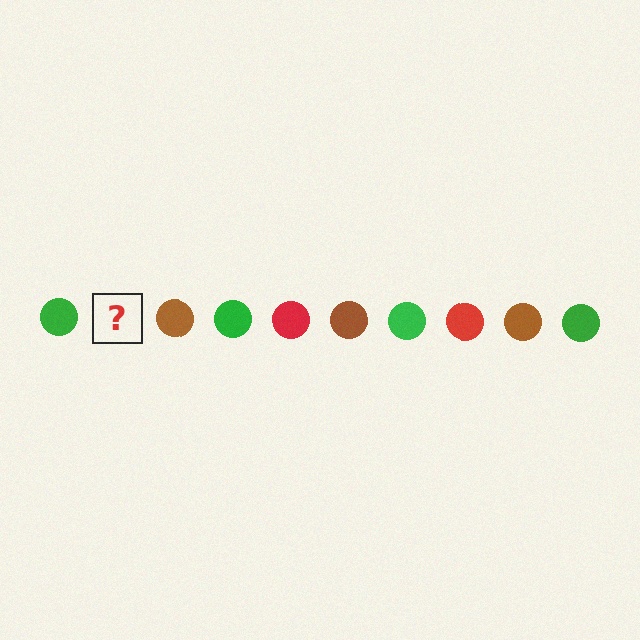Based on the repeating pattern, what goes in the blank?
The blank should be a red circle.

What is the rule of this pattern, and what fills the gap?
The rule is that the pattern cycles through green, red, brown circles. The gap should be filled with a red circle.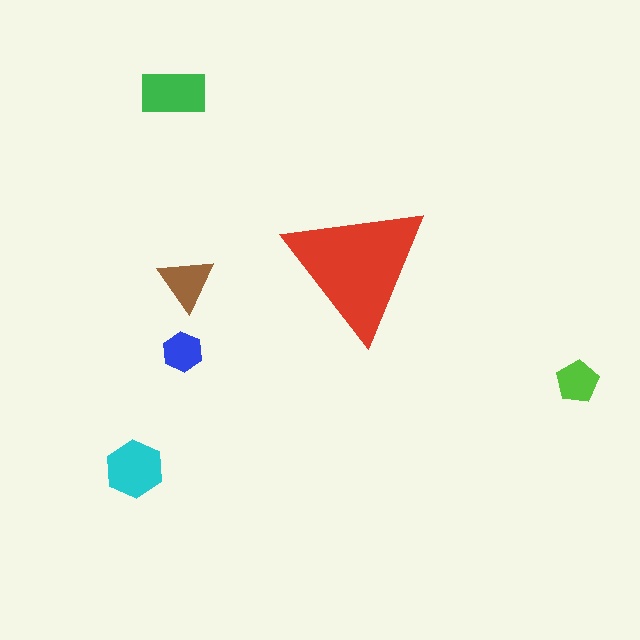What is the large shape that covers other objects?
A red triangle.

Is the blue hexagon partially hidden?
No, the blue hexagon is fully visible.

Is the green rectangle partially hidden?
No, the green rectangle is fully visible.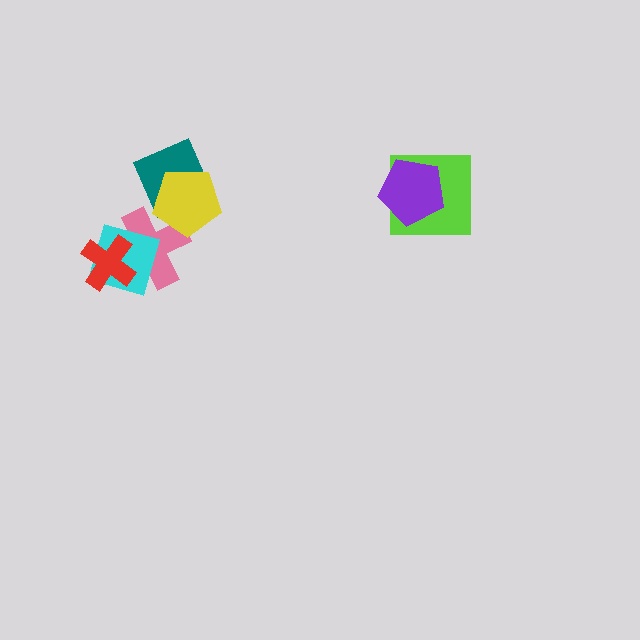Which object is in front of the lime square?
The purple pentagon is in front of the lime square.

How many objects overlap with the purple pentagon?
1 object overlaps with the purple pentagon.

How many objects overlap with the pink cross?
4 objects overlap with the pink cross.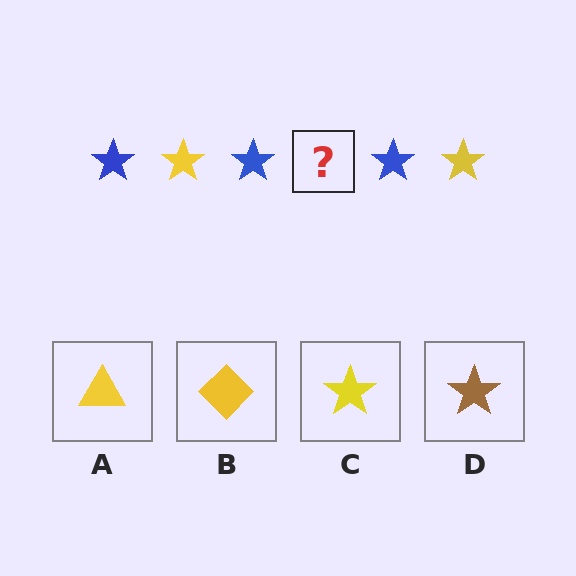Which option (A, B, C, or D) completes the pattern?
C.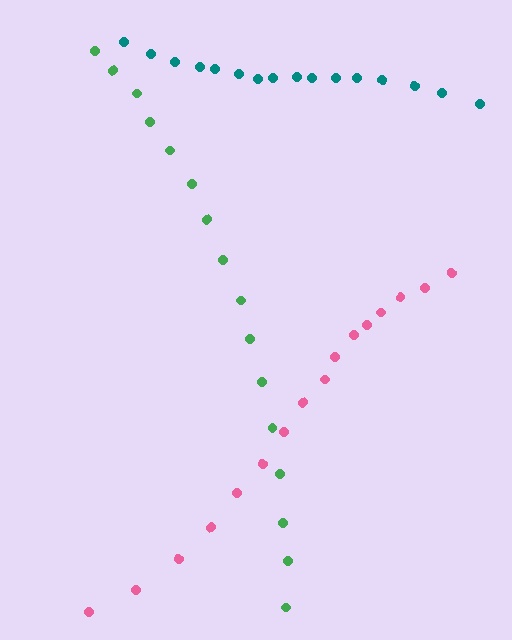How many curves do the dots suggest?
There are 3 distinct paths.